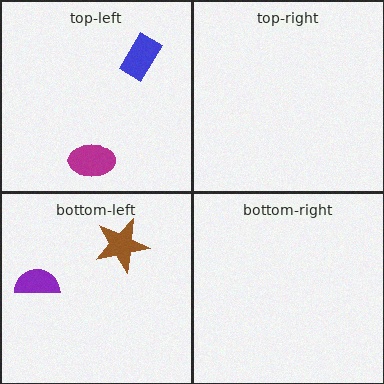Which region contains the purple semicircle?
The bottom-left region.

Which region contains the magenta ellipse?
The top-left region.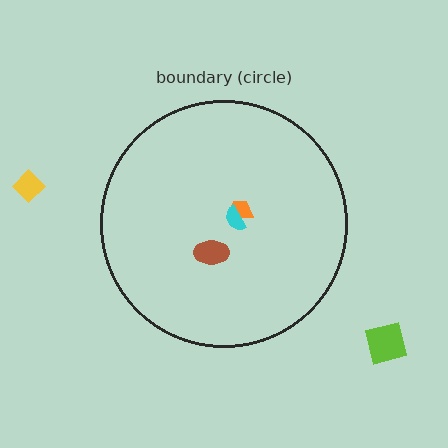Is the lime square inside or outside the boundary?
Outside.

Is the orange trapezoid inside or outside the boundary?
Inside.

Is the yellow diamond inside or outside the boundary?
Outside.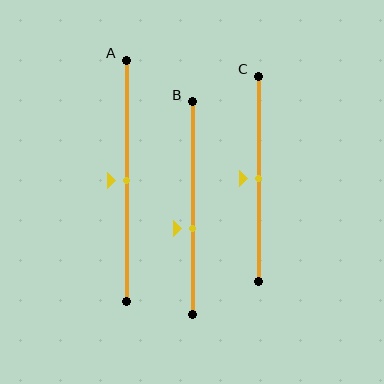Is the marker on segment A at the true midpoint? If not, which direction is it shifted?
Yes, the marker on segment A is at the true midpoint.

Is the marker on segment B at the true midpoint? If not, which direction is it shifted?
No, the marker on segment B is shifted downward by about 10% of the segment length.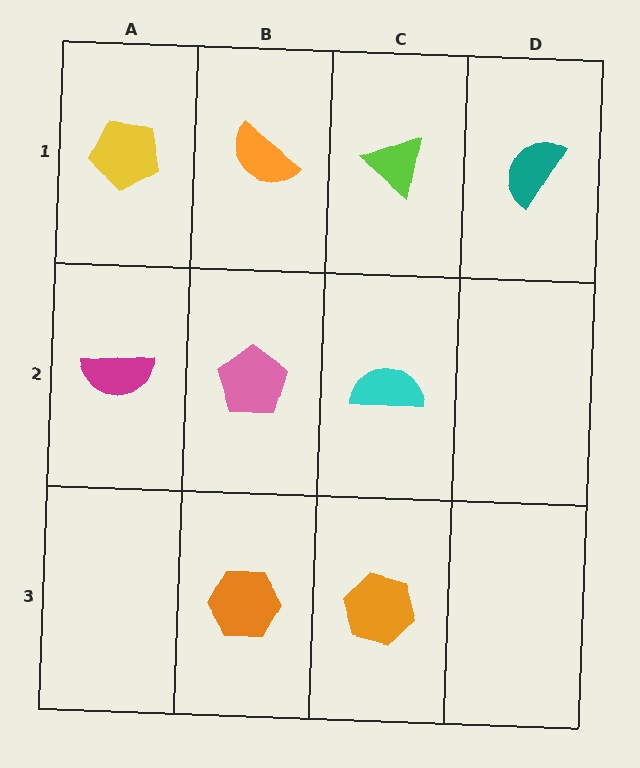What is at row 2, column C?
A cyan semicircle.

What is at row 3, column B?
An orange hexagon.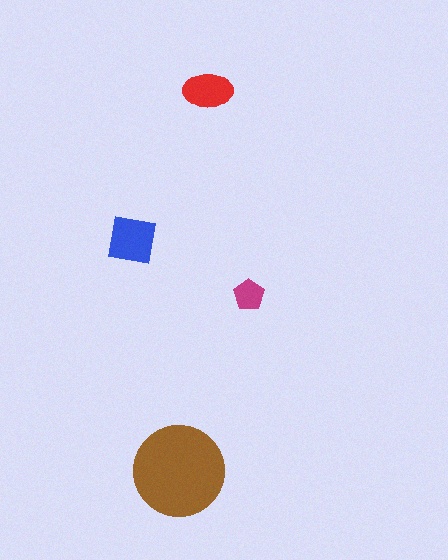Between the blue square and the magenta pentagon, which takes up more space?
The blue square.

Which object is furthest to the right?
The magenta pentagon is rightmost.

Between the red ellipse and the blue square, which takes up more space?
The blue square.